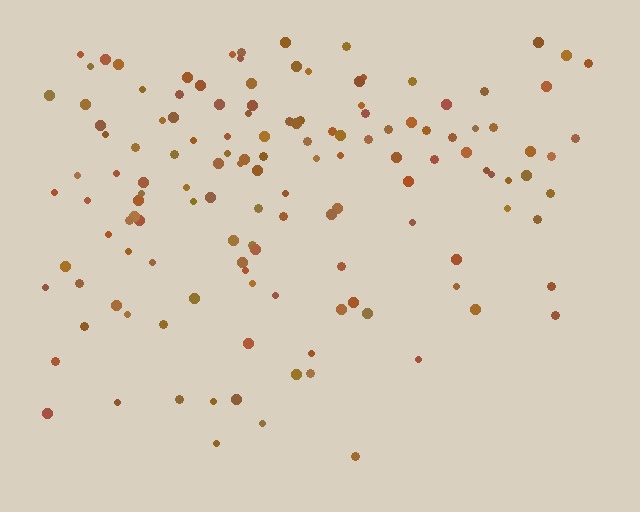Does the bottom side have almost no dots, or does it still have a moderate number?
Still a moderate number, just noticeably fewer than the top.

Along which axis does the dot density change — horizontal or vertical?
Vertical.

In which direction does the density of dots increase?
From bottom to top, with the top side densest.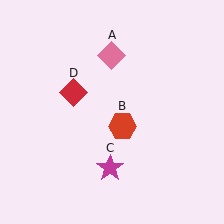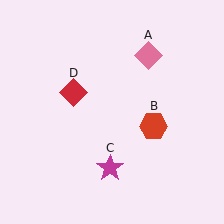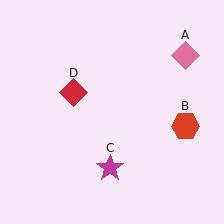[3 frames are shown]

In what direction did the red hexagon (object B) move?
The red hexagon (object B) moved right.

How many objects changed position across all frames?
2 objects changed position: pink diamond (object A), red hexagon (object B).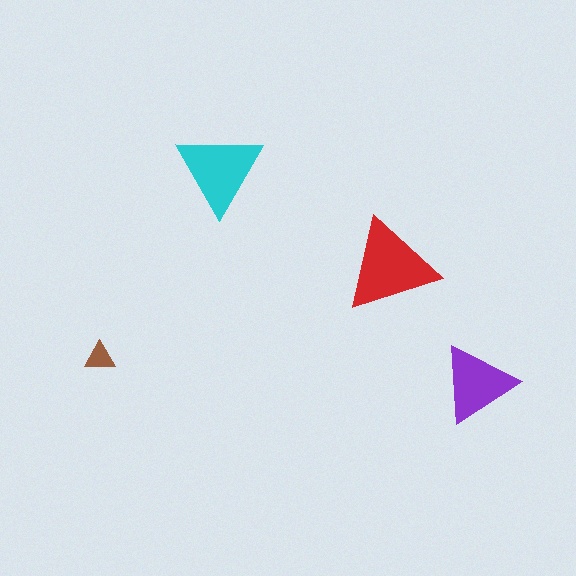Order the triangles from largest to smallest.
the red one, the cyan one, the purple one, the brown one.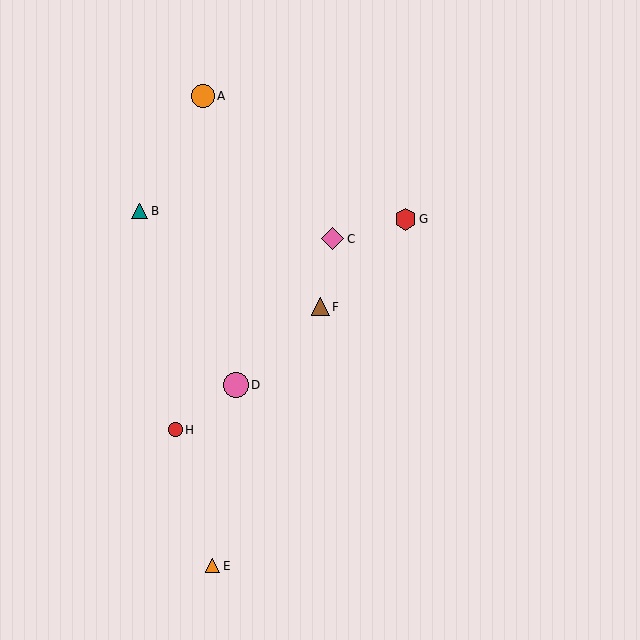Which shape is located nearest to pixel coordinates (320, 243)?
The pink diamond (labeled C) at (332, 239) is nearest to that location.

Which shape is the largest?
The pink circle (labeled D) is the largest.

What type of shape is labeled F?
Shape F is a brown triangle.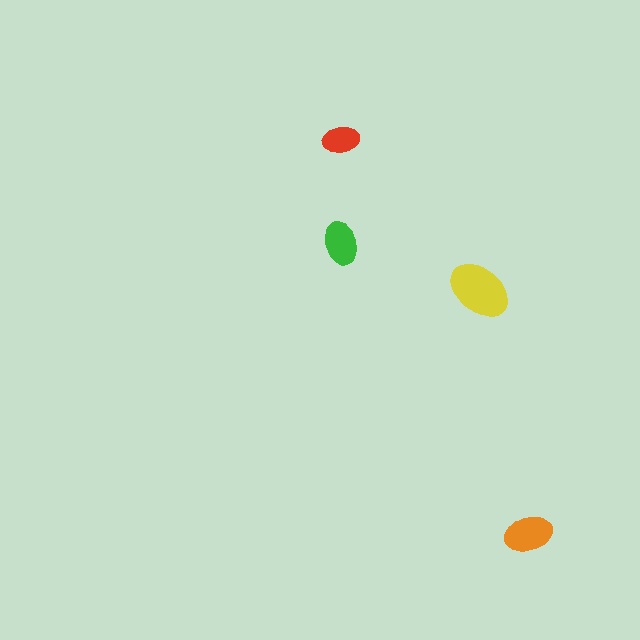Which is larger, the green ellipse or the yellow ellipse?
The yellow one.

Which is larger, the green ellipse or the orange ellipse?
The orange one.